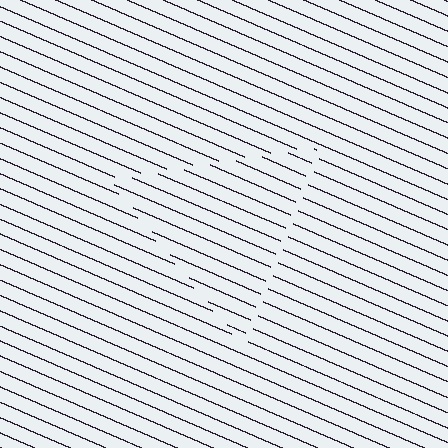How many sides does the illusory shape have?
3 sides — the line-ends trace a triangle.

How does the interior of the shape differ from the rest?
The interior of the shape contains the same grating, shifted by half a period — the contour is defined by the phase discontinuity where line-ends from the inner and outer gratings abut.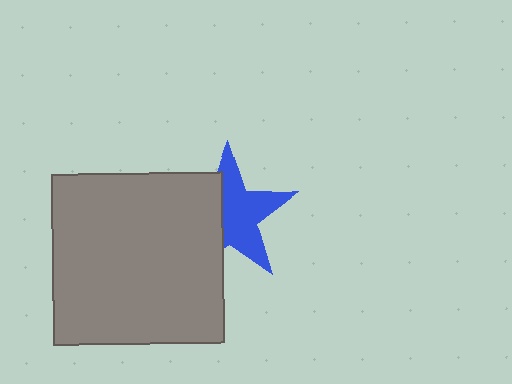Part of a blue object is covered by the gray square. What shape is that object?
It is a star.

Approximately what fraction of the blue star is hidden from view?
Roughly 42% of the blue star is hidden behind the gray square.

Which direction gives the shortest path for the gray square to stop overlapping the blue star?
Moving left gives the shortest separation.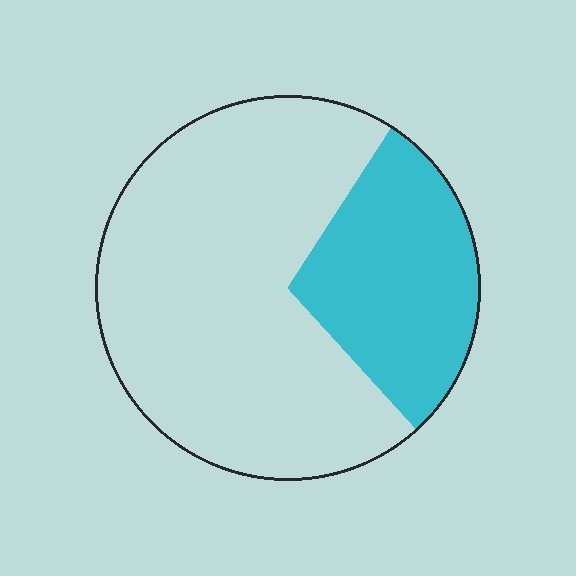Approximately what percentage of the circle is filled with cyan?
Approximately 30%.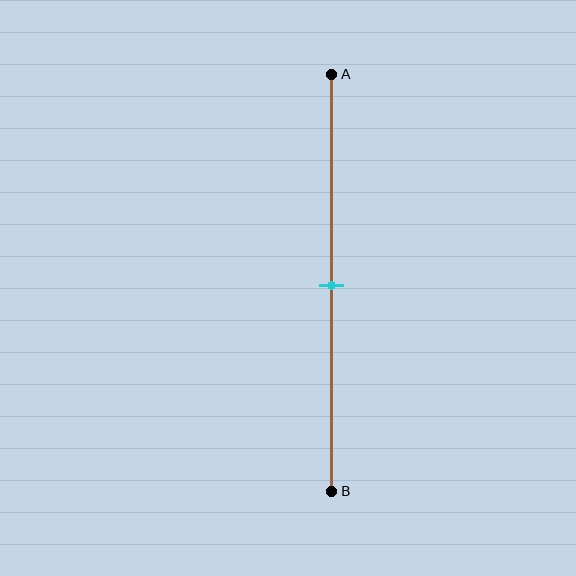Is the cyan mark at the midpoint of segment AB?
Yes, the mark is approximately at the midpoint.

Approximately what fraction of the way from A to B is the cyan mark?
The cyan mark is approximately 50% of the way from A to B.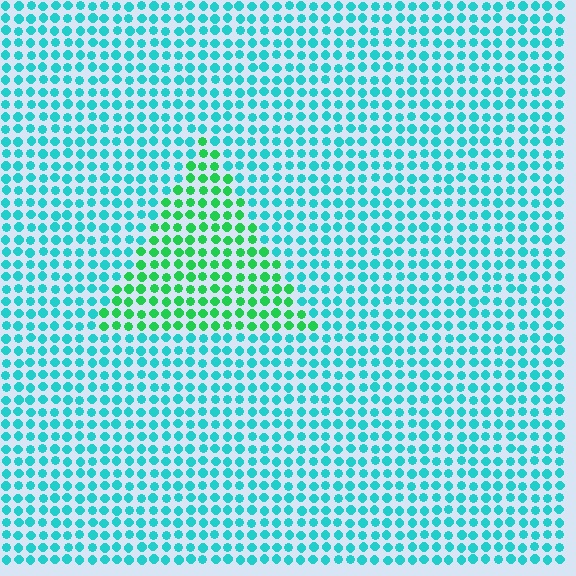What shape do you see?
I see a triangle.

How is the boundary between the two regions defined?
The boundary is defined purely by a slight shift in hue (about 44 degrees). Spacing, size, and orientation are identical on both sides.